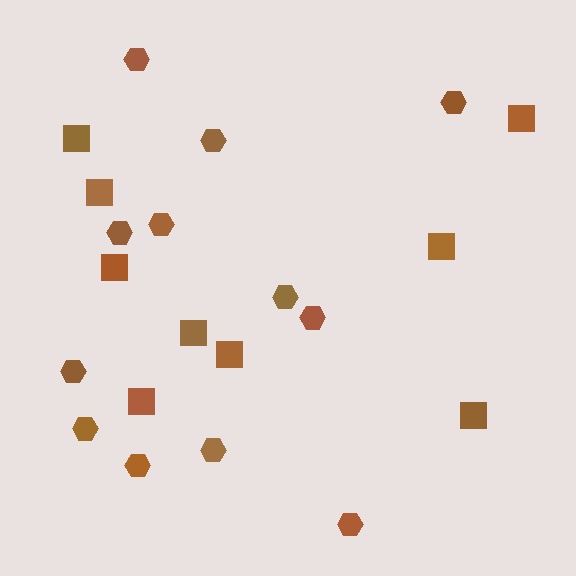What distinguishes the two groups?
There are 2 groups: one group of hexagons (12) and one group of squares (9).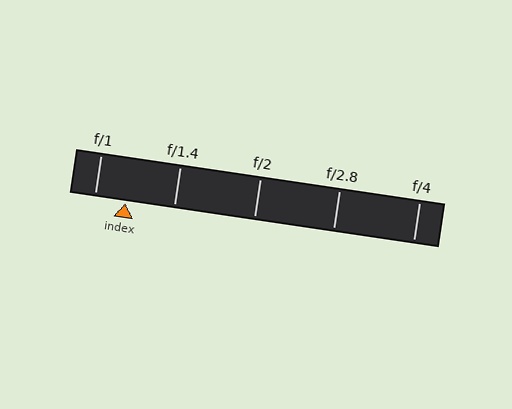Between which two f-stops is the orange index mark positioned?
The index mark is between f/1 and f/1.4.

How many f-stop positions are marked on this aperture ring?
There are 5 f-stop positions marked.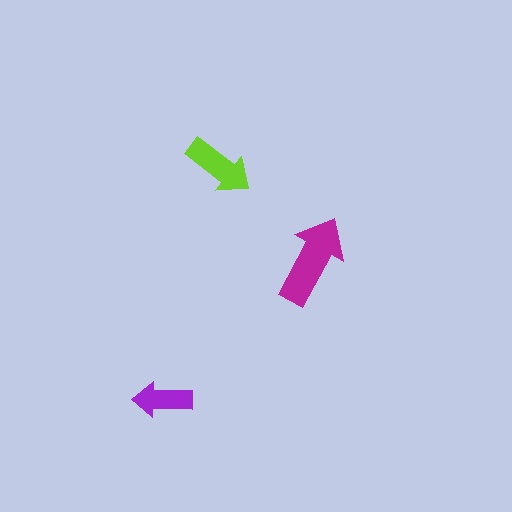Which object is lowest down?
The purple arrow is bottommost.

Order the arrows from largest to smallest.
the magenta one, the lime one, the purple one.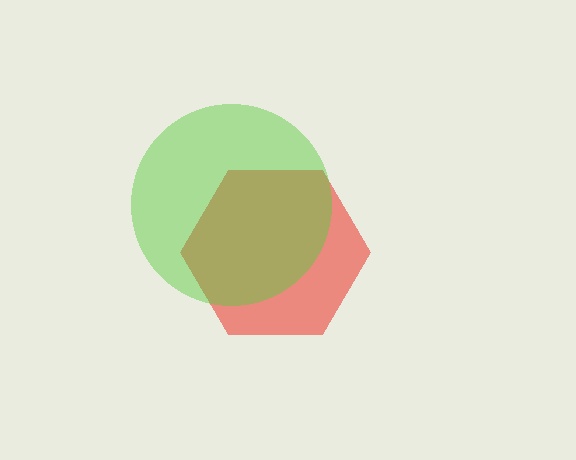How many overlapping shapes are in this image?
There are 2 overlapping shapes in the image.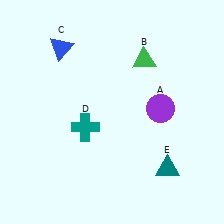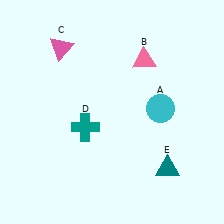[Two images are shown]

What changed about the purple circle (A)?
In Image 1, A is purple. In Image 2, it changed to cyan.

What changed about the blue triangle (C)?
In Image 1, C is blue. In Image 2, it changed to pink.